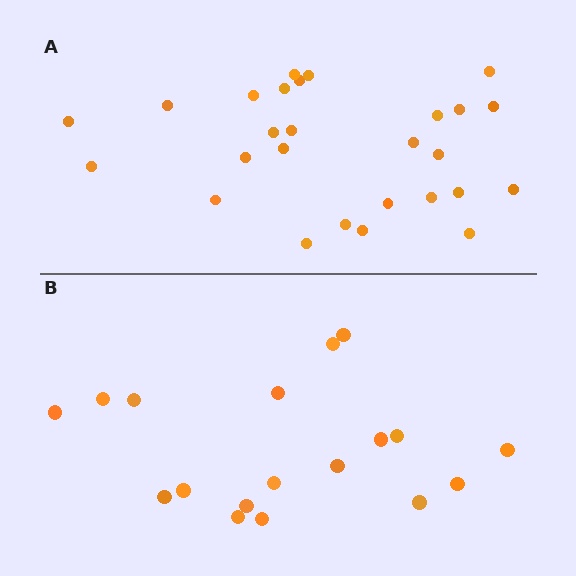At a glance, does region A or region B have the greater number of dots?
Region A (the top region) has more dots.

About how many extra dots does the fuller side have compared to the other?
Region A has roughly 8 or so more dots than region B.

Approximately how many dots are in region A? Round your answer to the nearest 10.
About 30 dots. (The exact count is 27, which rounds to 30.)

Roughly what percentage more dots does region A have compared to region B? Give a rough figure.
About 50% more.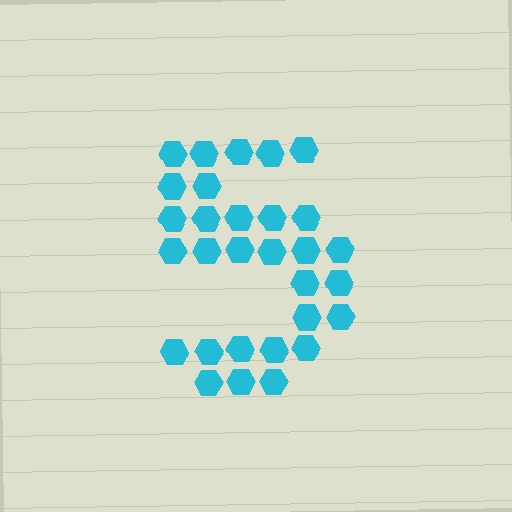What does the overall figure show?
The overall figure shows the digit 5.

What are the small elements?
The small elements are hexagons.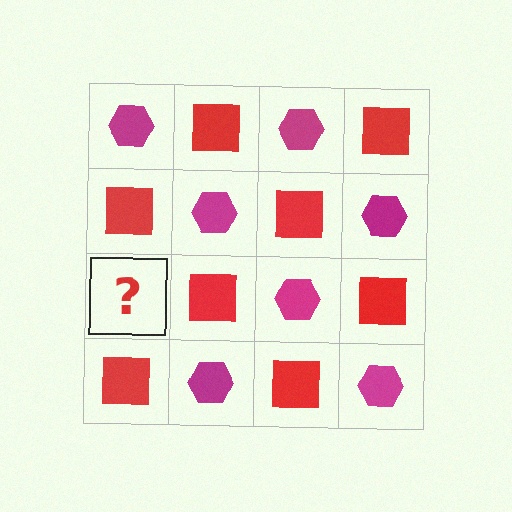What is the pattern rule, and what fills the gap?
The rule is that it alternates magenta hexagon and red square in a checkerboard pattern. The gap should be filled with a magenta hexagon.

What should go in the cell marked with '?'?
The missing cell should contain a magenta hexagon.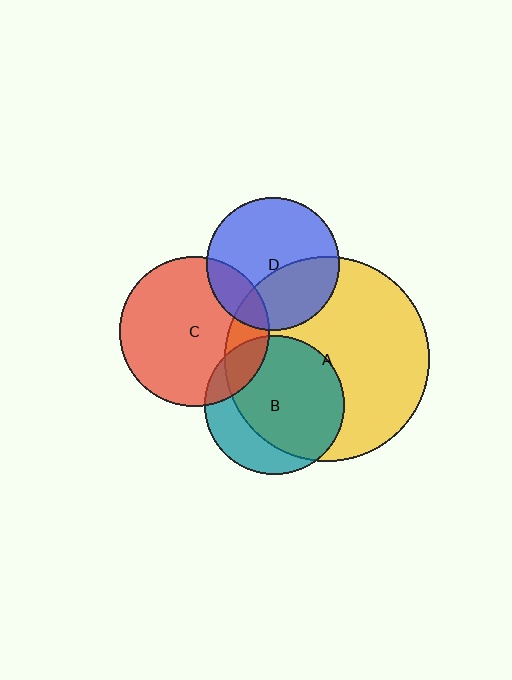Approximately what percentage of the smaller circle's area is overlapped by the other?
Approximately 20%.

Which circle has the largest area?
Circle A (yellow).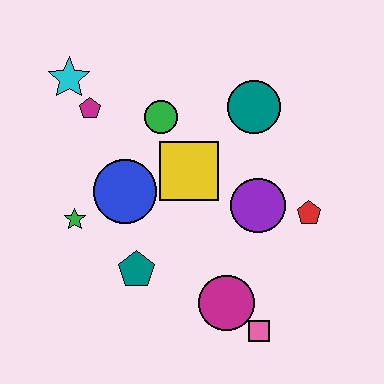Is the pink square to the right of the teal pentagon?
Yes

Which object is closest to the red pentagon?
The purple circle is closest to the red pentagon.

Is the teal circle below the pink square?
No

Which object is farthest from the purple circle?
The cyan star is farthest from the purple circle.